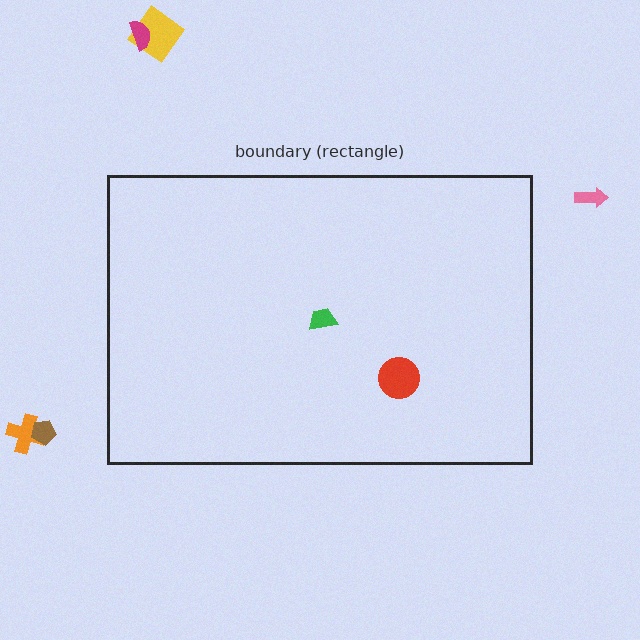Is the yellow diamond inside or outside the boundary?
Outside.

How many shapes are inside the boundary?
2 inside, 5 outside.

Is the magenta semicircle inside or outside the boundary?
Outside.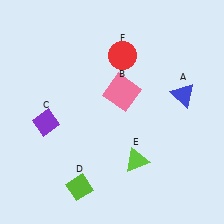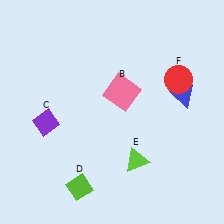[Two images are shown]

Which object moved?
The red circle (F) moved right.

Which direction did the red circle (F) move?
The red circle (F) moved right.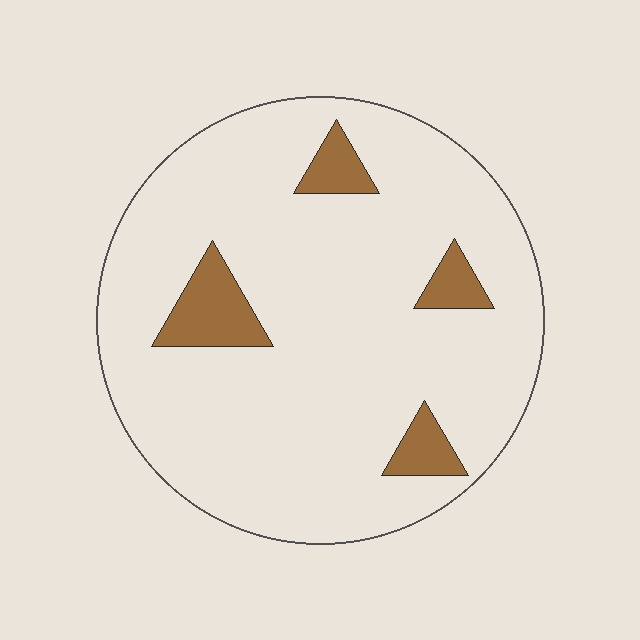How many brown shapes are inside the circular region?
4.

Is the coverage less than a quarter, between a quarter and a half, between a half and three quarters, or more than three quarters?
Less than a quarter.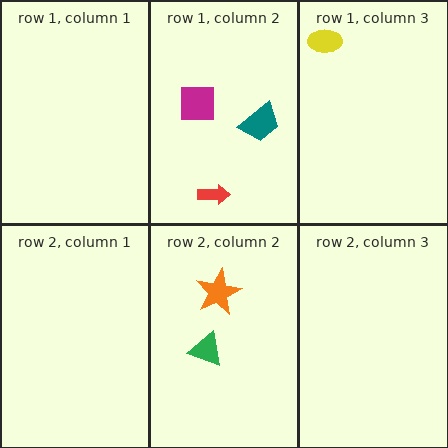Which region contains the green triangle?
The row 2, column 2 region.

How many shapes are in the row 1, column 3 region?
1.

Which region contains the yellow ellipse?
The row 1, column 3 region.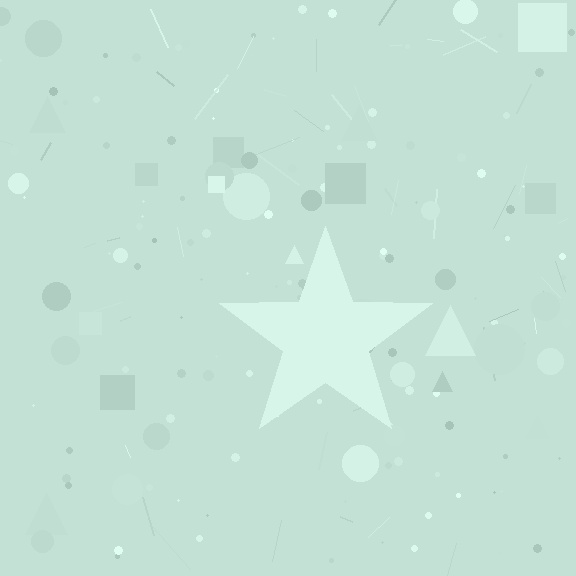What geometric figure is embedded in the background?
A star is embedded in the background.